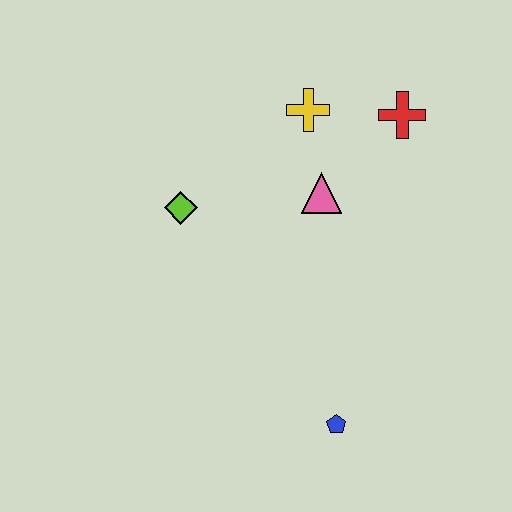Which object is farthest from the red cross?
The blue pentagon is farthest from the red cross.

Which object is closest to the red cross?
The yellow cross is closest to the red cross.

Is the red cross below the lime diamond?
No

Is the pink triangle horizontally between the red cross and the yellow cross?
Yes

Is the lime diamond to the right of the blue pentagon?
No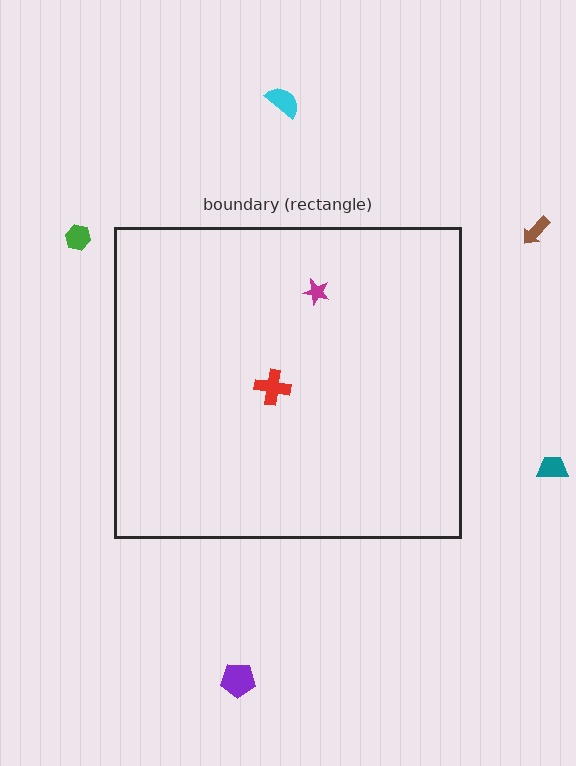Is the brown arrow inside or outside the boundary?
Outside.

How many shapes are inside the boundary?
2 inside, 5 outside.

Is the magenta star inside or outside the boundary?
Inside.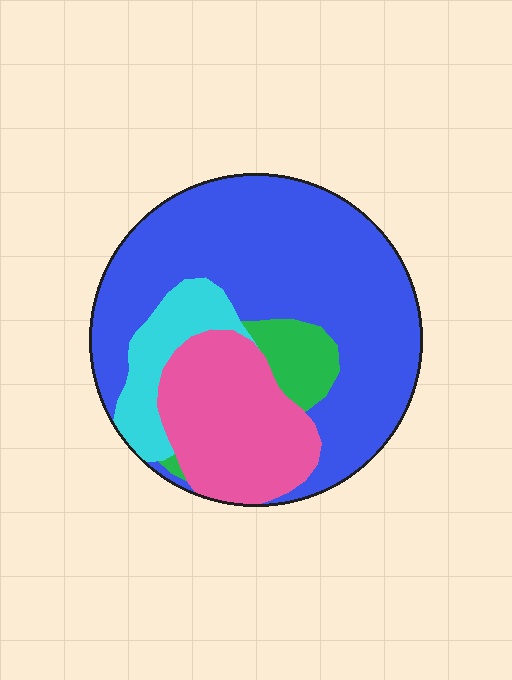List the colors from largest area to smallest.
From largest to smallest: blue, pink, cyan, green.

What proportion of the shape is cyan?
Cyan covers 11% of the shape.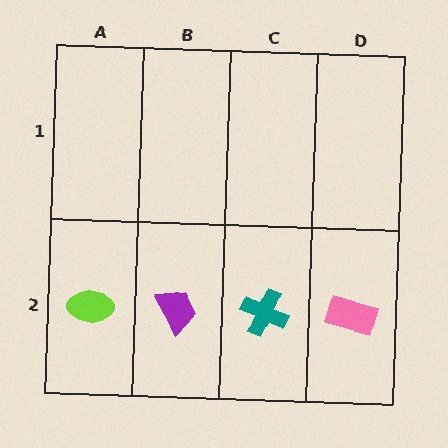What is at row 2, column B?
A purple trapezoid.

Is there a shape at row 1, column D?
No, that cell is empty.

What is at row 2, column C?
A teal cross.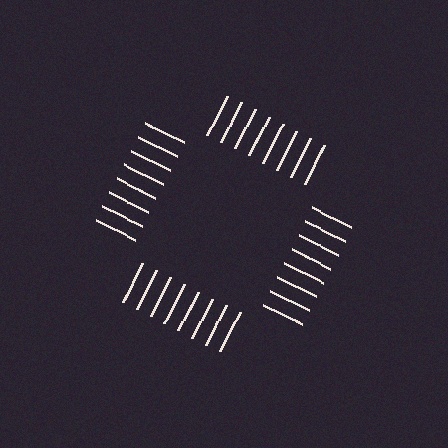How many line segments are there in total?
32 — 8 along each of the 4 edges.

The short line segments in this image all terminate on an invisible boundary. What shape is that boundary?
An illusory square — the line segments terminate on its edges but no continuous stroke is drawn.